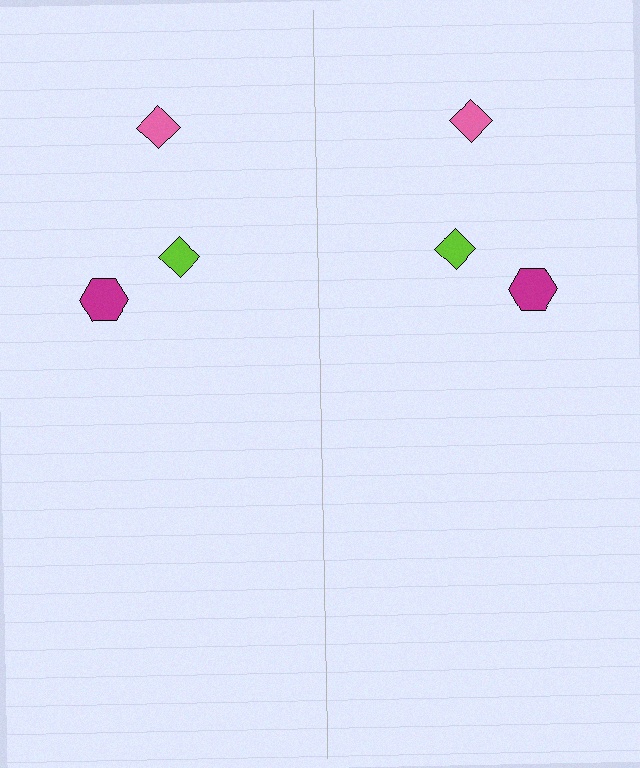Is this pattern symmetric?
Yes, this pattern has bilateral (reflection) symmetry.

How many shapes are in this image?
There are 6 shapes in this image.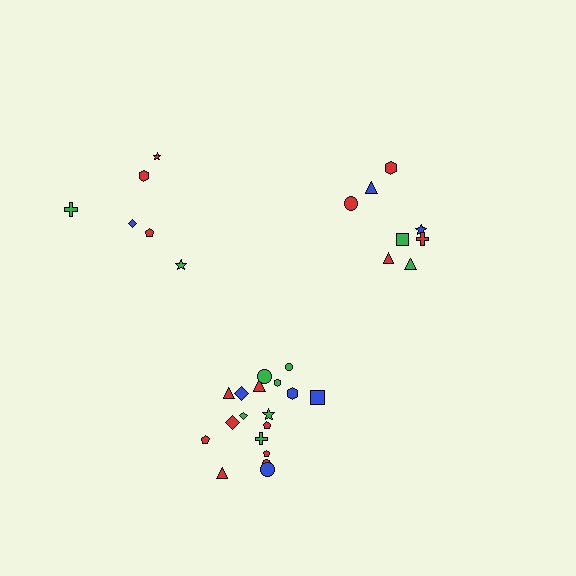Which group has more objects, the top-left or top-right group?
The top-right group.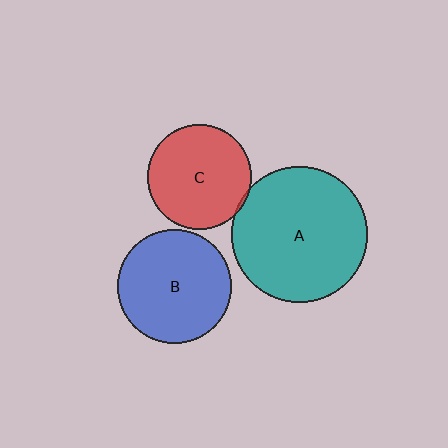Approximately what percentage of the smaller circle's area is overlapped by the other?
Approximately 5%.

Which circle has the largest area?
Circle A (teal).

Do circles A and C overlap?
Yes.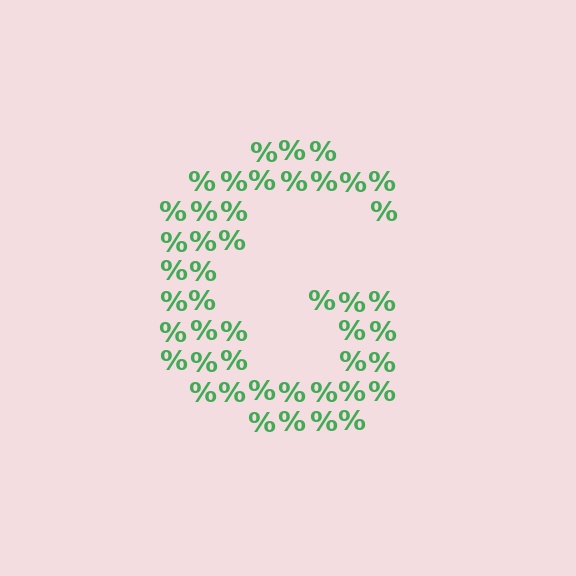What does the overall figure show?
The overall figure shows the letter G.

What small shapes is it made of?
It is made of small percent signs.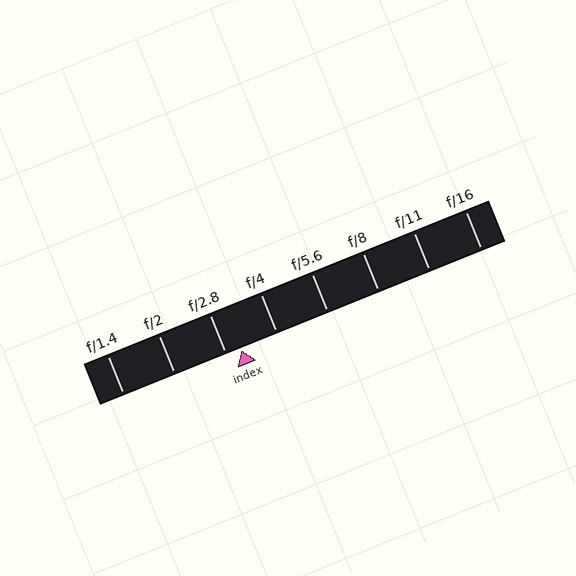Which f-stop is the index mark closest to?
The index mark is closest to f/2.8.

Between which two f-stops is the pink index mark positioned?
The index mark is between f/2.8 and f/4.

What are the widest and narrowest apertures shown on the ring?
The widest aperture shown is f/1.4 and the narrowest is f/16.